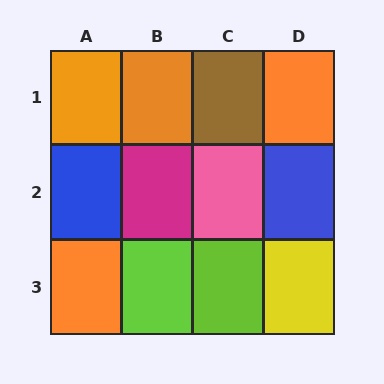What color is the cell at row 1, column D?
Orange.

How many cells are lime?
2 cells are lime.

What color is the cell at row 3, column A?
Orange.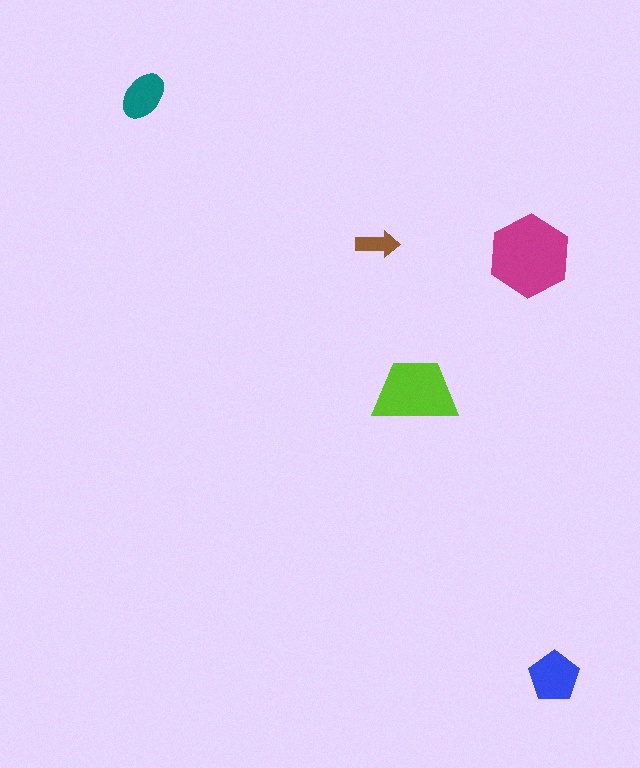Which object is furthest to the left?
The teal ellipse is leftmost.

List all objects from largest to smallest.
The magenta hexagon, the lime trapezoid, the blue pentagon, the teal ellipse, the brown arrow.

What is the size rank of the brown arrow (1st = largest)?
5th.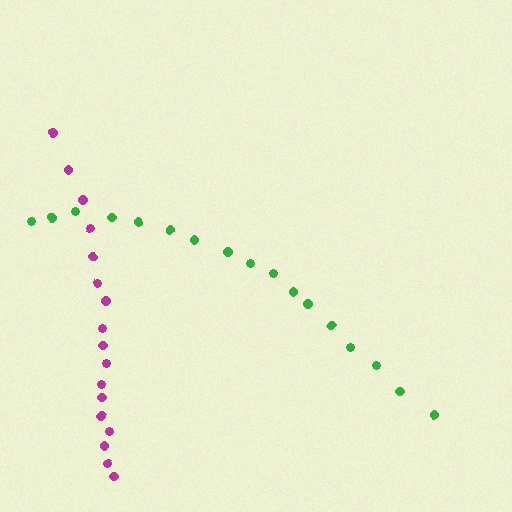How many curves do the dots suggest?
There are 2 distinct paths.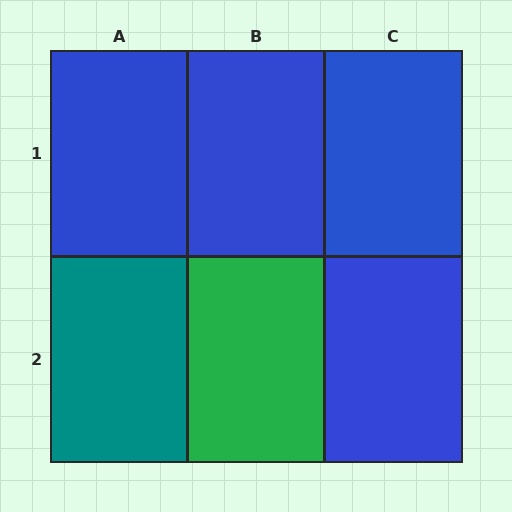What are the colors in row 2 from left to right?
Teal, green, blue.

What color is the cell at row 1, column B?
Blue.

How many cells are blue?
4 cells are blue.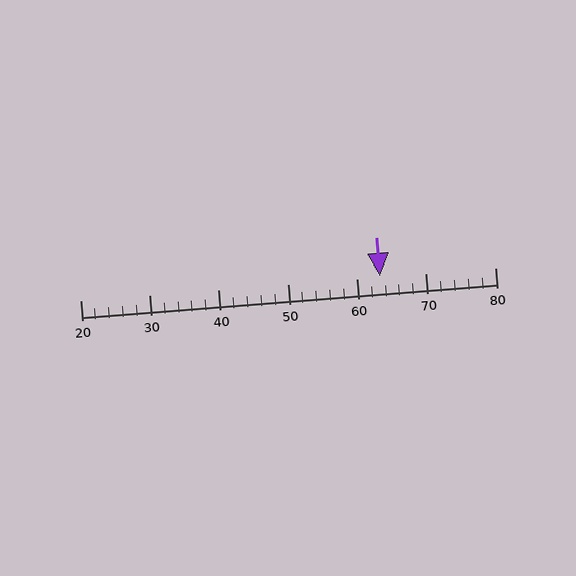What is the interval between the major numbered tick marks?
The major tick marks are spaced 10 units apart.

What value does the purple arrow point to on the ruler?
The purple arrow points to approximately 63.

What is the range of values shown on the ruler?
The ruler shows values from 20 to 80.